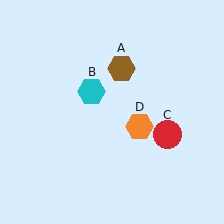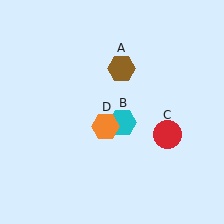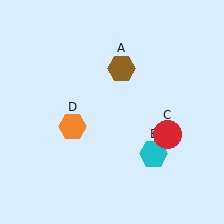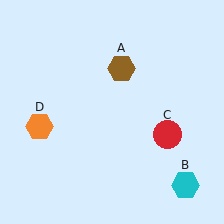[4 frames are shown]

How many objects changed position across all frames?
2 objects changed position: cyan hexagon (object B), orange hexagon (object D).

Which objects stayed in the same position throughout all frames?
Brown hexagon (object A) and red circle (object C) remained stationary.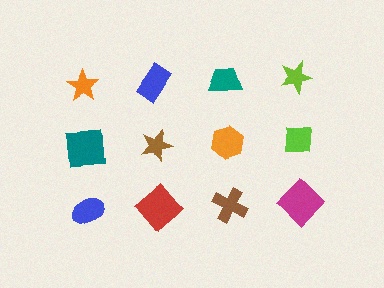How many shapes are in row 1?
4 shapes.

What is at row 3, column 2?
A red diamond.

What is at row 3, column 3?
A brown cross.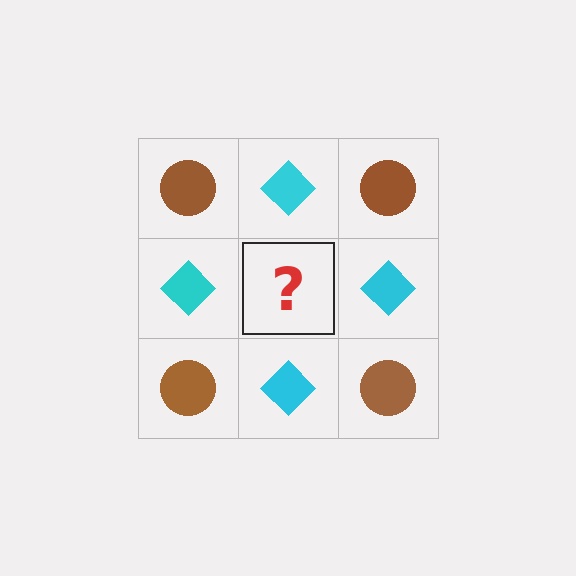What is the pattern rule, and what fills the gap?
The rule is that it alternates brown circle and cyan diamond in a checkerboard pattern. The gap should be filled with a brown circle.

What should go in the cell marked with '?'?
The missing cell should contain a brown circle.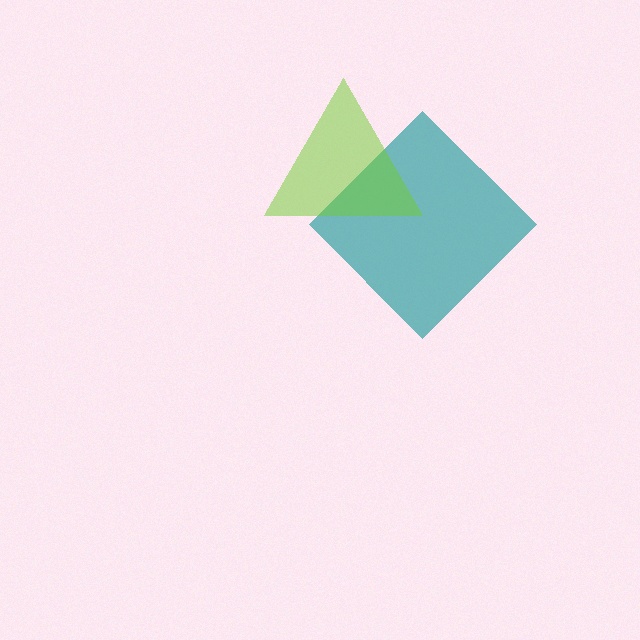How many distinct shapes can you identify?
There are 2 distinct shapes: a teal diamond, a lime triangle.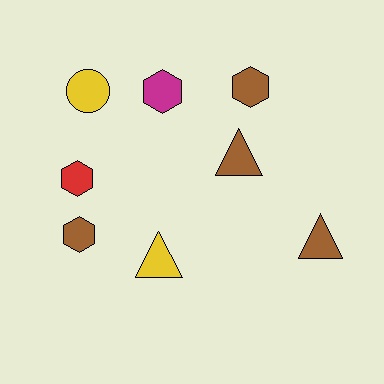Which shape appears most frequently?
Hexagon, with 4 objects.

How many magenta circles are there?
There are no magenta circles.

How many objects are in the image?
There are 8 objects.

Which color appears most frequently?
Brown, with 4 objects.